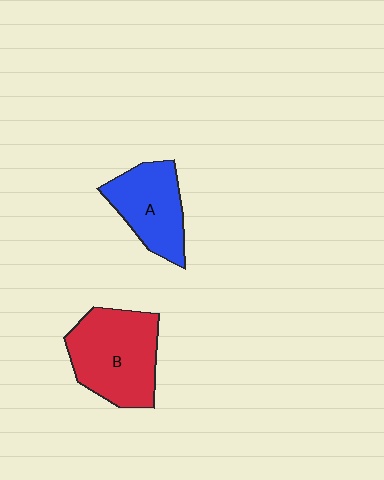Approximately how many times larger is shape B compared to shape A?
Approximately 1.4 times.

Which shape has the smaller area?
Shape A (blue).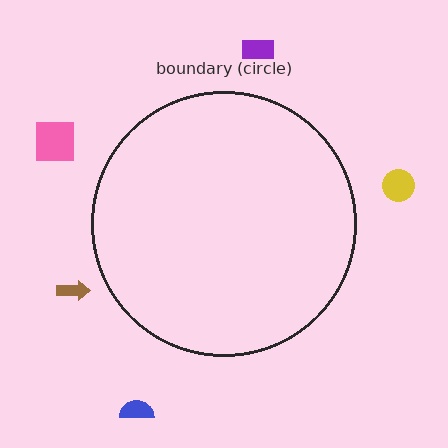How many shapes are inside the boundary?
0 inside, 5 outside.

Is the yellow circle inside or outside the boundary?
Outside.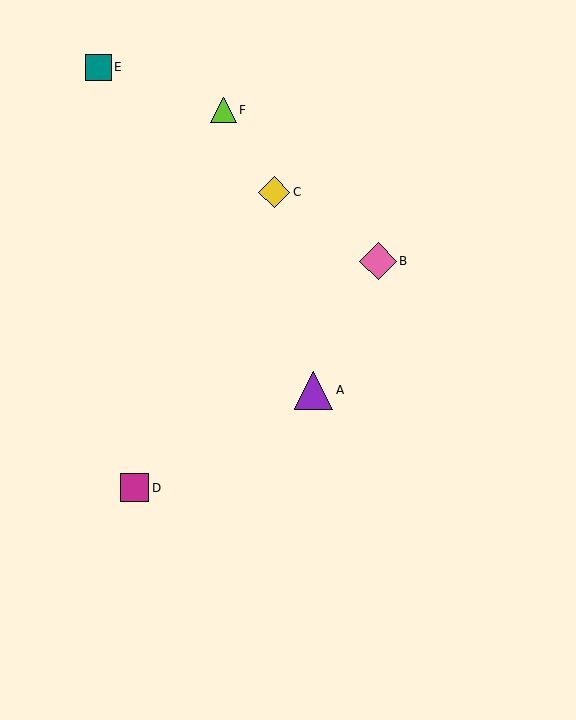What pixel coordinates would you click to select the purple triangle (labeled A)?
Click at (314, 390) to select the purple triangle A.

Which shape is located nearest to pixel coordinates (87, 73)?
The teal square (labeled E) at (98, 67) is nearest to that location.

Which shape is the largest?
The purple triangle (labeled A) is the largest.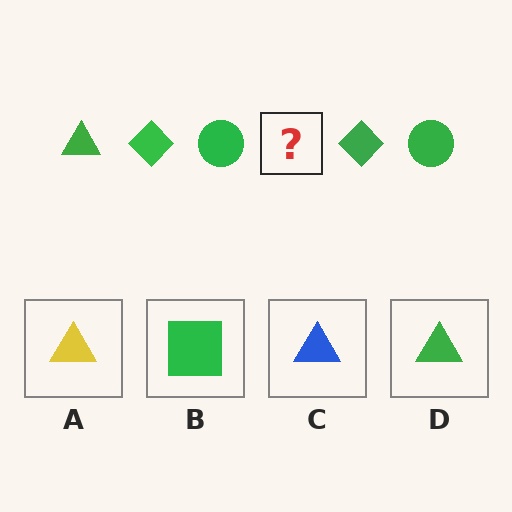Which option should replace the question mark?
Option D.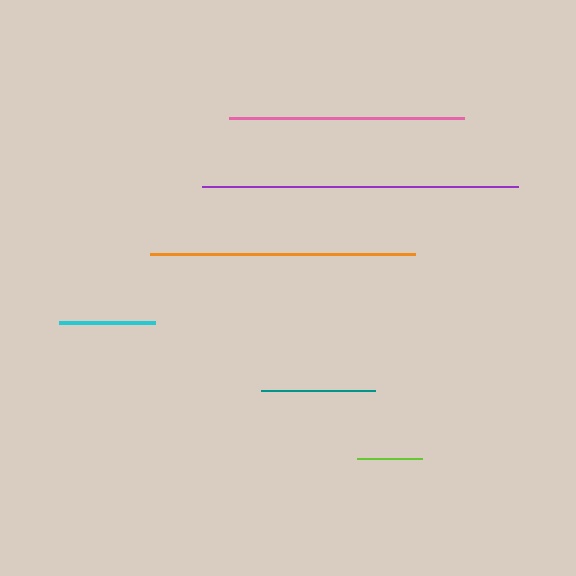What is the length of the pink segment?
The pink segment is approximately 235 pixels long.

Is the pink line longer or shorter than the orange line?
The orange line is longer than the pink line.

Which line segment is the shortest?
The lime line is the shortest at approximately 65 pixels.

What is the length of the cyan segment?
The cyan segment is approximately 96 pixels long.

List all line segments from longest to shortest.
From longest to shortest: purple, orange, pink, teal, cyan, lime.